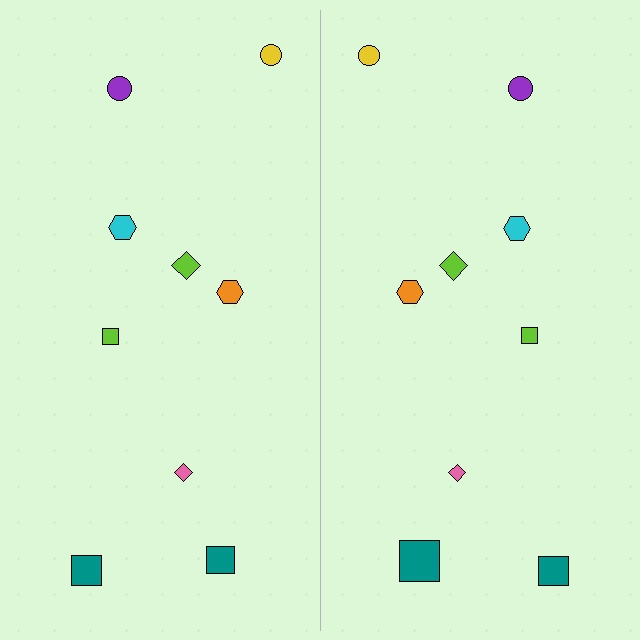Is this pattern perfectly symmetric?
No, the pattern is not perfectly symmetric. The teal square on the right side has a different size than its mirror counterpart.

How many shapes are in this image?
There are 18 shapes in this image.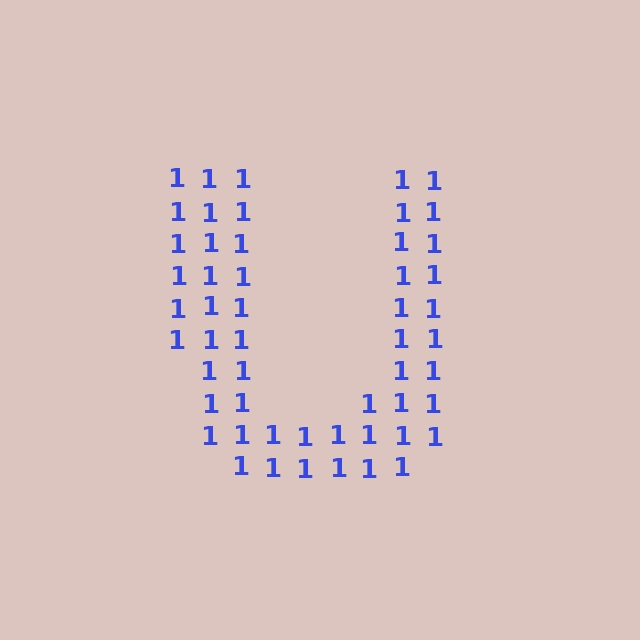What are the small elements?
The small elements are digit 1's.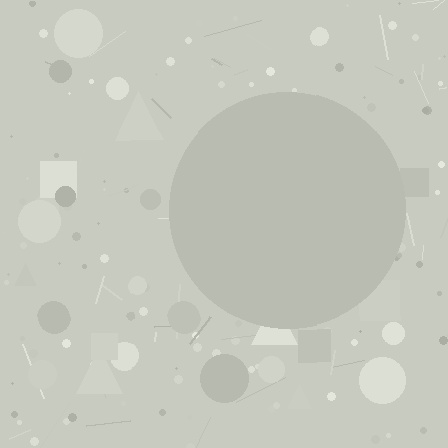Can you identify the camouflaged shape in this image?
The camouflaged shape is a circle.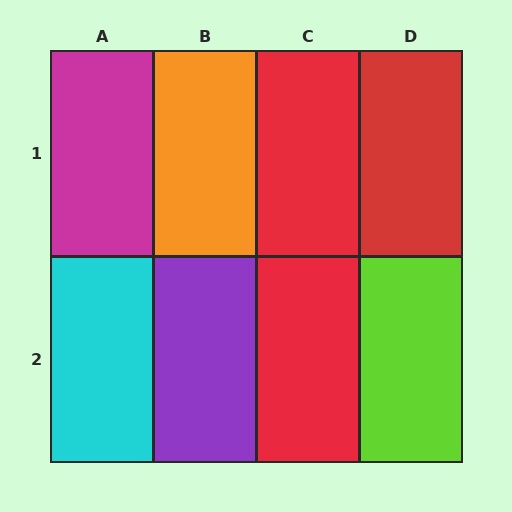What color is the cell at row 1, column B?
Orange.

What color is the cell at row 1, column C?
Red.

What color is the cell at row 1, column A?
Magenta.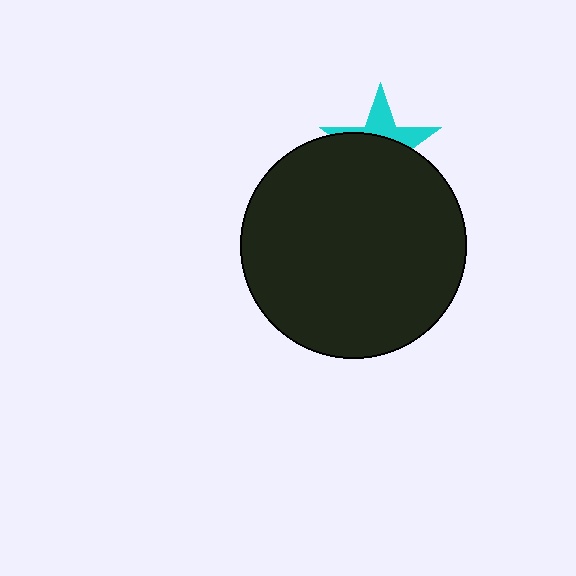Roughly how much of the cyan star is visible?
A small part of it is visible (roughly 37%).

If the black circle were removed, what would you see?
You would see the complete cyan star.